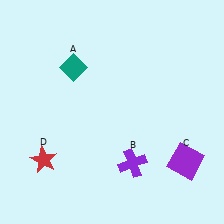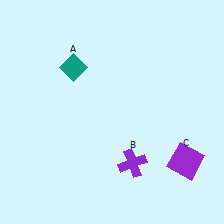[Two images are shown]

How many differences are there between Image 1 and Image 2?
There is 1 difference between the two images.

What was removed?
The red star (D) was removed in Image 2.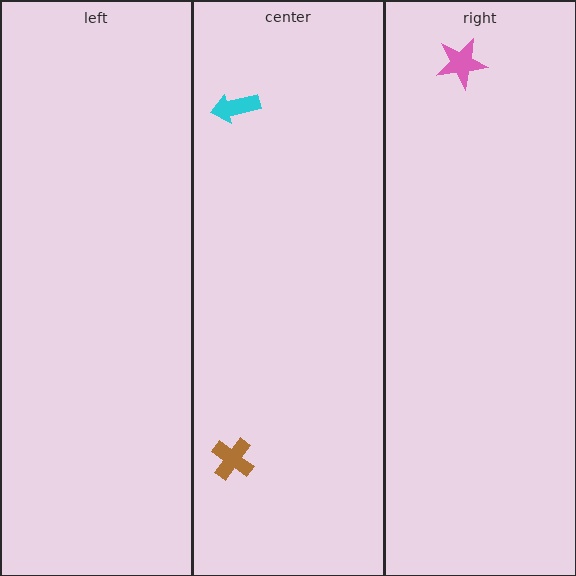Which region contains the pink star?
The right region.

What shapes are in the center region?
The cyan arrow, the brown cross.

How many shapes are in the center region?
2.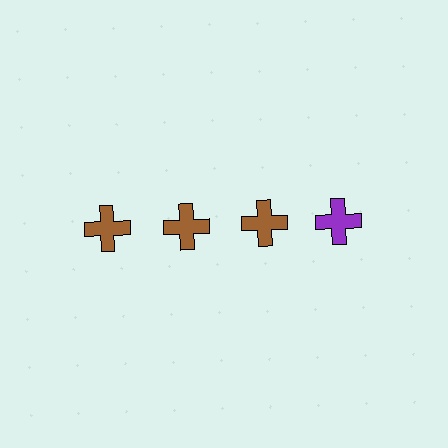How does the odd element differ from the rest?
It has a different color: purple instead of brown.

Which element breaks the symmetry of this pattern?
The purple cross in the top row, second from right column breaks the symmetry. All other shapes are brown crosses.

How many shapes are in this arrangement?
There are 4 shapes arranged in a grid pattern.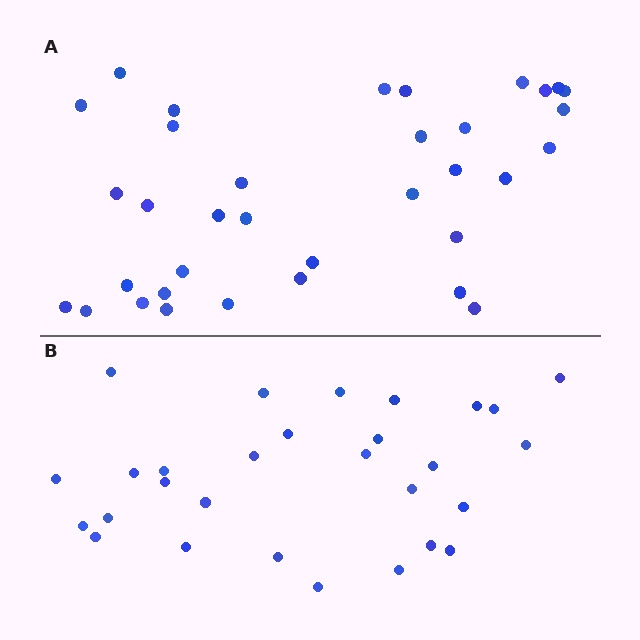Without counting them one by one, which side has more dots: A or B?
Region A (the top region) has more dots.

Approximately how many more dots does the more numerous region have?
Region A has about 6 more dots than region B.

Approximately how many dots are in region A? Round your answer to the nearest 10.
About 40 dots. (The exact count is 35, which rounds to 40.)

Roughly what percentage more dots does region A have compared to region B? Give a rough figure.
About 20% more.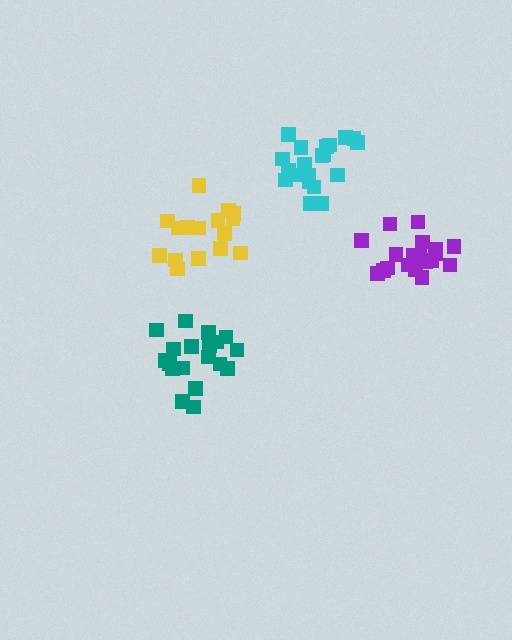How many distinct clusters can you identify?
There are 4 distinct clusters.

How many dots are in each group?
Group 1: 16 dots, Group 2: 19 dots, Group 3: 20 dots, Group 4: 19 dots (74 total).